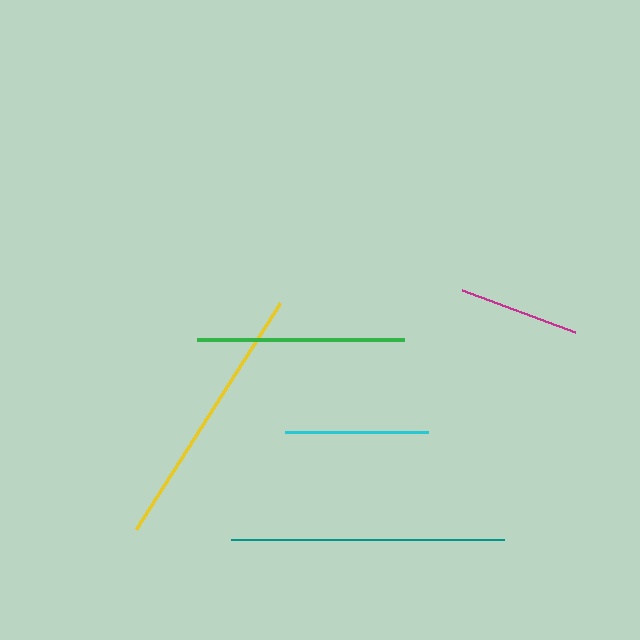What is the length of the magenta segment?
The magenta segment is approximately 121 pixels long.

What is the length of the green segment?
The green segment is approximately 208 pixels long.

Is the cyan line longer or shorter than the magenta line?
The cyan line is longer than the magenta line.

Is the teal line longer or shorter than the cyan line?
The teal line is longer than the cyan line.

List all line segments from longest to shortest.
From longest to shortest: teal, yellow, green, cyan, magenta.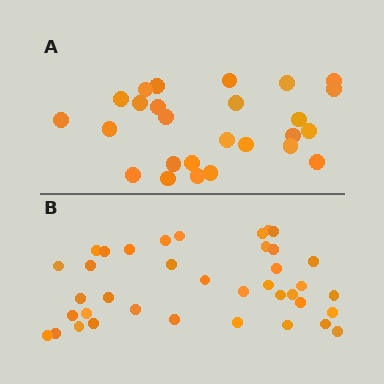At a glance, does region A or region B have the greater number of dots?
Region B (the bottom region) has more dots.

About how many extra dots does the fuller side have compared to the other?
Region B has roughly 12 or so more dots than region A.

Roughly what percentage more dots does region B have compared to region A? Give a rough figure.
About 45% more.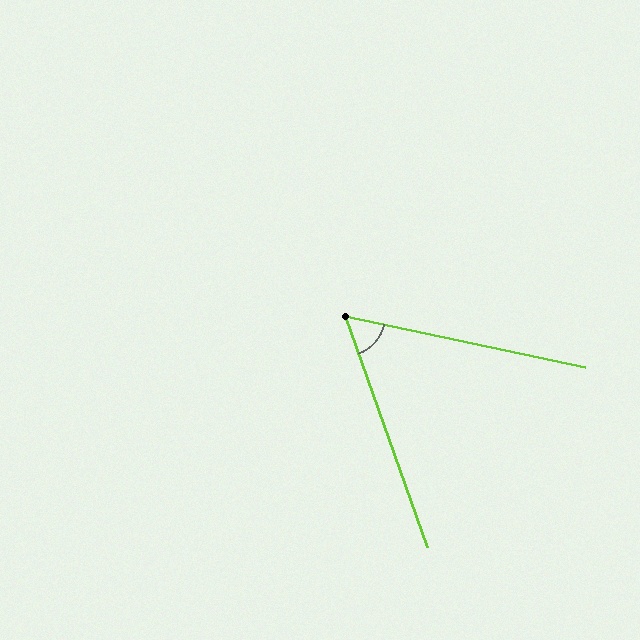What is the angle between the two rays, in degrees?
Approximately 58 degrees.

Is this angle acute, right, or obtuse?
It is acute.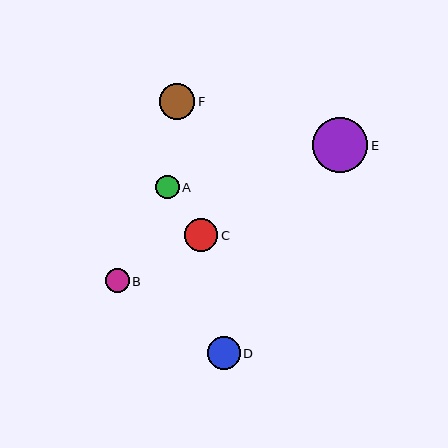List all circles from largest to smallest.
From largest to smallest: E, F, C, D, B, A.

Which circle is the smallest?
Circle A is the smallest with a size of approximately 23 pixels.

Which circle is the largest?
Circle E is the largest with a size of approximately 55 pixels.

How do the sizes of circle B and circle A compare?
Circle B and circle A are approximately the same size.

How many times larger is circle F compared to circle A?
Circle F is approximately 1.5 times the size of circle A.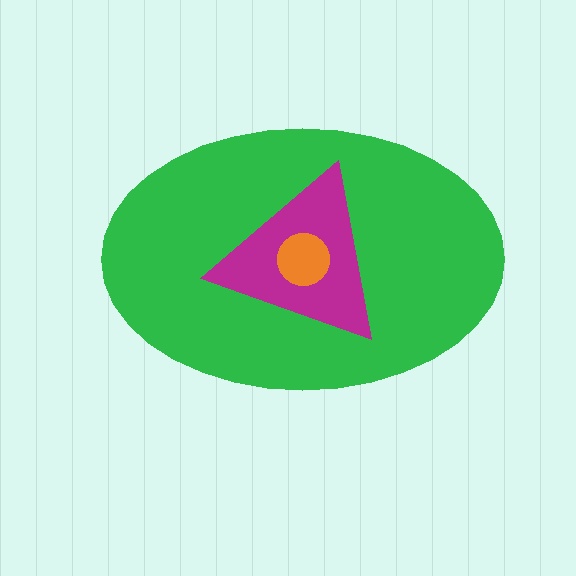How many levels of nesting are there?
3.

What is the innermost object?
The orange circle.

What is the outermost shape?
The green ellipse.